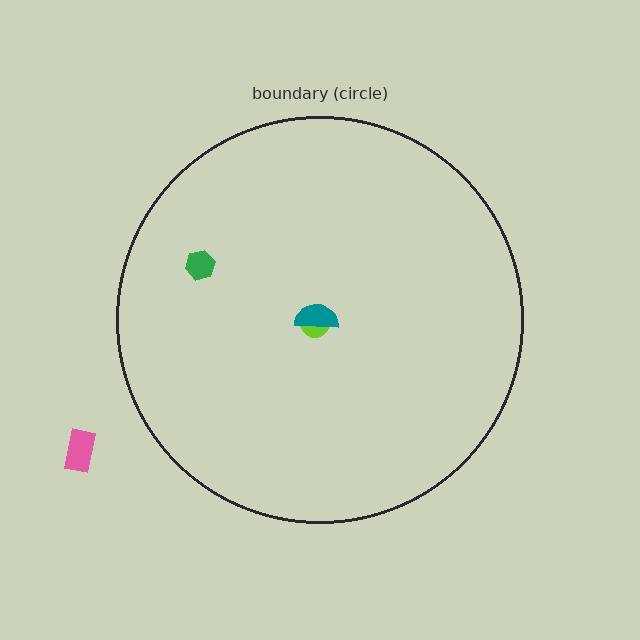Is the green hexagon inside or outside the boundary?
Inside.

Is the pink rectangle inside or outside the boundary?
Outside.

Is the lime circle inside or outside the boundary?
Inside.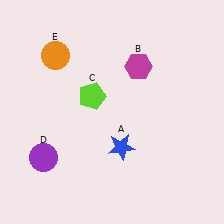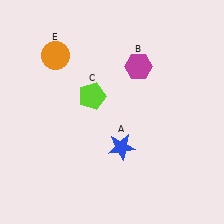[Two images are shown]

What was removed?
The purple circle (D) was removed in Image 2.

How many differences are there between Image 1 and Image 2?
There is 1 difference between the two images.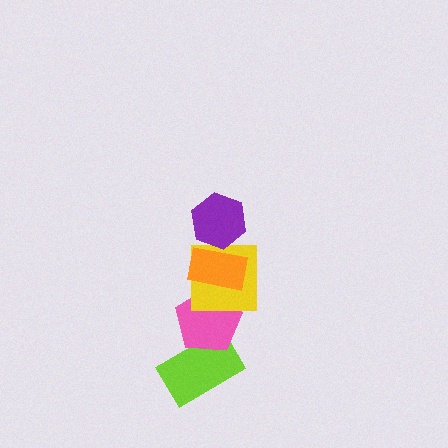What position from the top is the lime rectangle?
The lime rectangle is 5th from the top.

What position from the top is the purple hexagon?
The purple hexagon is 1st from the top.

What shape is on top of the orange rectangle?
The purple hexagon is on top of the orange rectangle.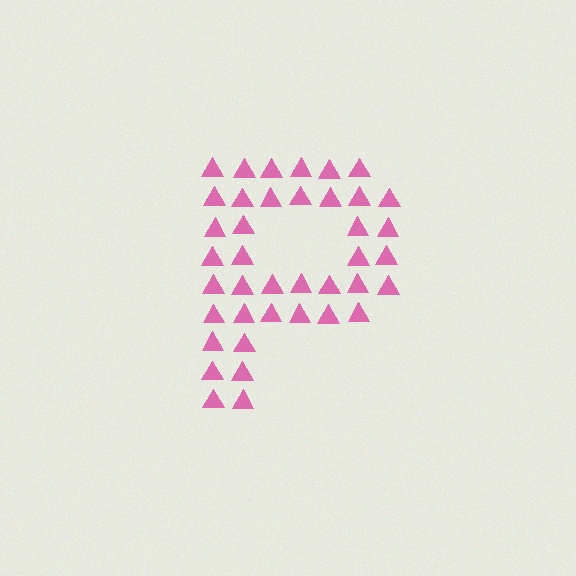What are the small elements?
The small elements are triangles.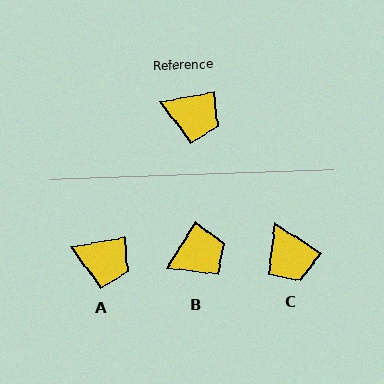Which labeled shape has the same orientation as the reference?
A.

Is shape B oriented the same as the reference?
No, it is off by about 48 degrees.